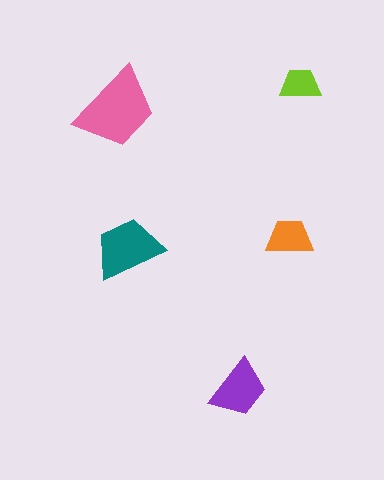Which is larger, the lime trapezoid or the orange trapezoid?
The orange one.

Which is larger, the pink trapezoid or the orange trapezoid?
The pink one.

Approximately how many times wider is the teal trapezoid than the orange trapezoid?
About 1.5 times wider.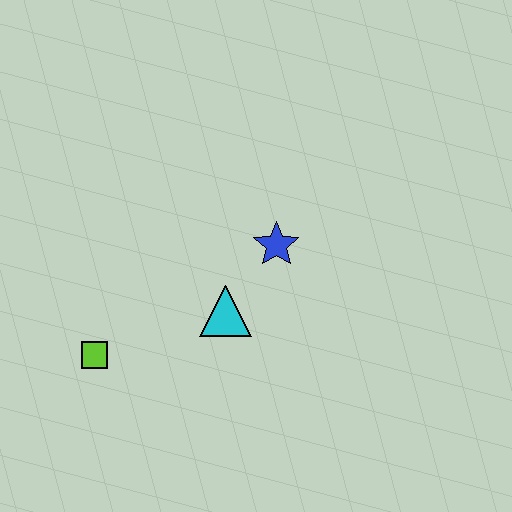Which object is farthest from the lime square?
The blue star is farthest from the lime square.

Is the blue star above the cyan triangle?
Yes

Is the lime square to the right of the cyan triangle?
No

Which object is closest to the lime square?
The cyan triangle is closest to the lime square.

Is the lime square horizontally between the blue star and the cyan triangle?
No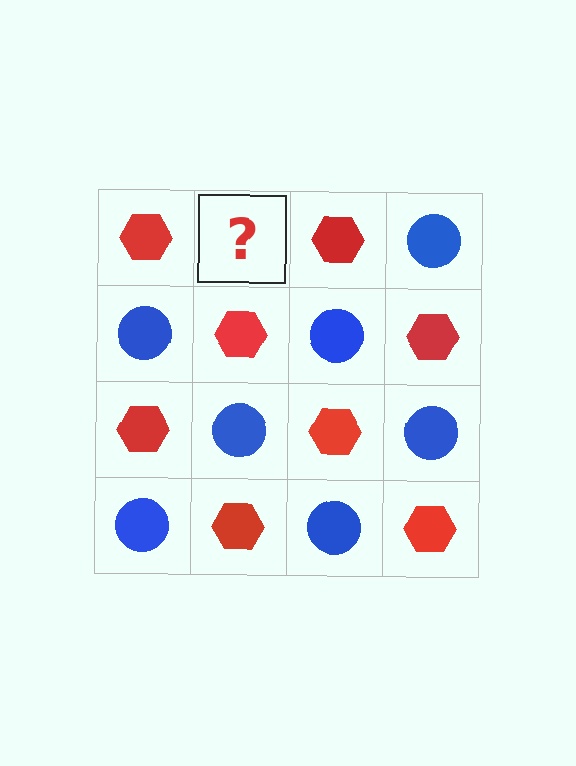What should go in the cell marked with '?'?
The missing cell should contain a blue circle.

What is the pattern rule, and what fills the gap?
The rule is that it alternates red hexagon and blue circle in a checkerboard pattern. The gap should be filled with a blue circle.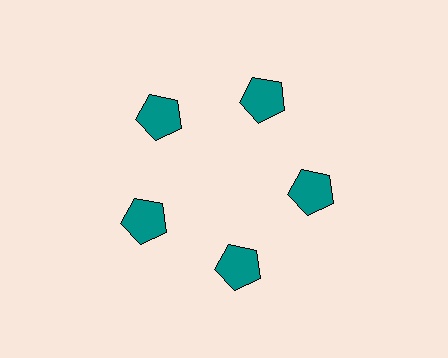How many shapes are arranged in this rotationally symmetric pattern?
There are 5 shapes, arranged in 5 groups of 1.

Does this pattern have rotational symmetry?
Yes, this pattern has 5-fold rotational symmetry. It looks the same after rotating 72 degrees around the center.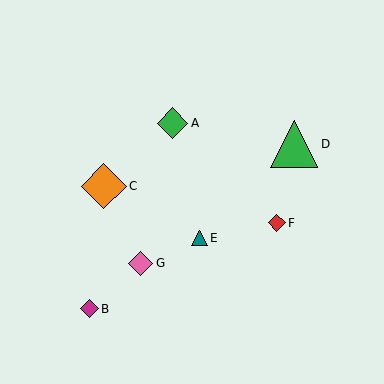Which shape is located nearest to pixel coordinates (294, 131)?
The green triangle (labeled D) at (294, 144) is nearest to that location.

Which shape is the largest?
The green triangle (labeled D) is the largest.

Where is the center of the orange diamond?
The center of the orange diamond is at (104, 186).